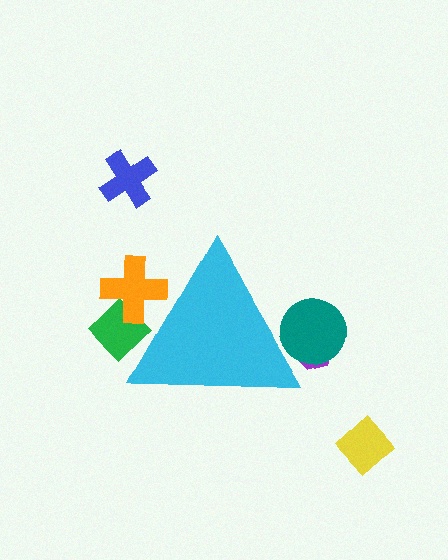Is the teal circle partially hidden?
Yes, the teal circle is partially hidden behind the cyan triangle.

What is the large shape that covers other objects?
A cyan triangle.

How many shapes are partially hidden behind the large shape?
4 shapes are partially hidden.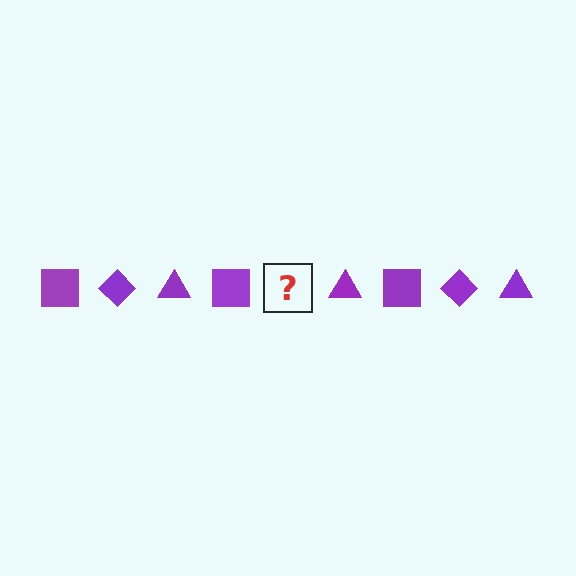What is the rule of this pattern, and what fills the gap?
The rule is that the pattern cycles through square, diamond, triangle shapes in purple. The gap should be filled with a purple diamond.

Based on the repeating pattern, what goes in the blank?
The blank should be a purple diamond.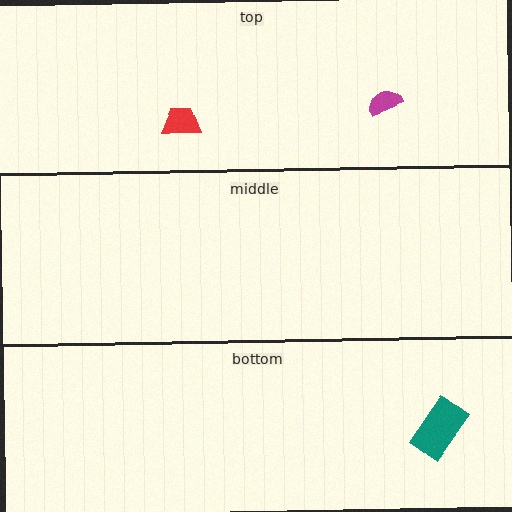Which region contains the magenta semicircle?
The top region.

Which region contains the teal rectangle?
The bottom region.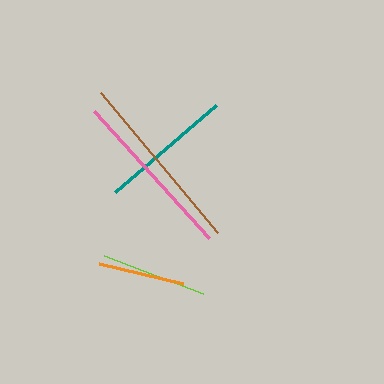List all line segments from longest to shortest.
From longest to shortest: brown, pink, teal, lime, orange.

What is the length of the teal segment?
The teal segment is approximately 133 pixels long.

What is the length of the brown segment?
The brown segment is approximately 183 pixels long.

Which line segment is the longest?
The brown line is the longest at approximately 183 pixels.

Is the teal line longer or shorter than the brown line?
The brown line is longer than the teal line.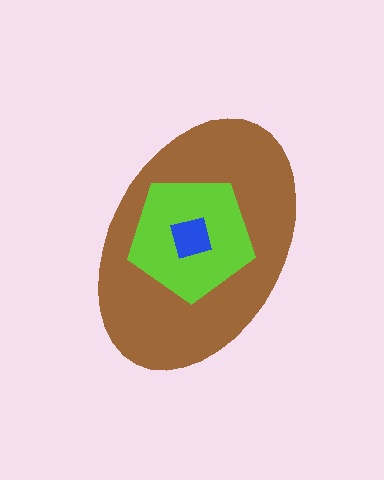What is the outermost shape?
The brown ellipse.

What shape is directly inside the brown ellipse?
The lime pentagon.